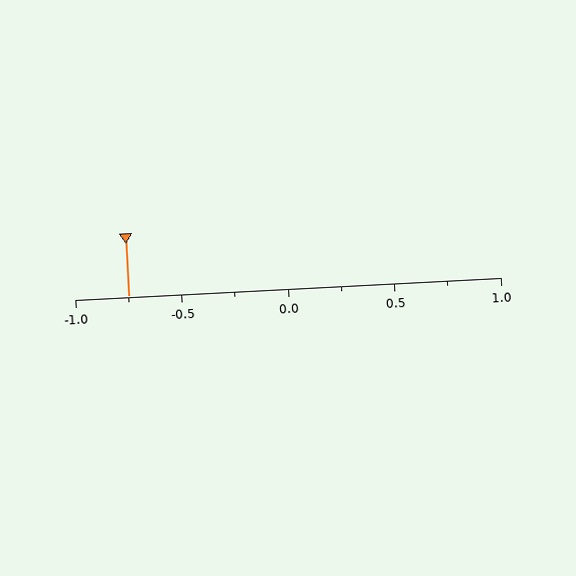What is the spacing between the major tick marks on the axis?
The major ticks are spaced 0.5 apart.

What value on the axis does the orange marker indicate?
The marker indicates approximately -0.75.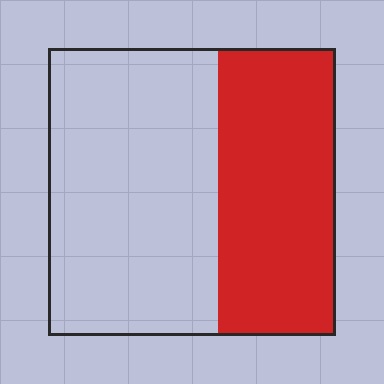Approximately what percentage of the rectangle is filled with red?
Approximately 40%.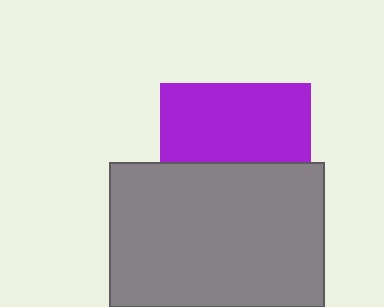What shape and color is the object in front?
The object in front is a gray rectangle.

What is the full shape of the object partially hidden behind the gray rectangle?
The partially hidden object is a purple square.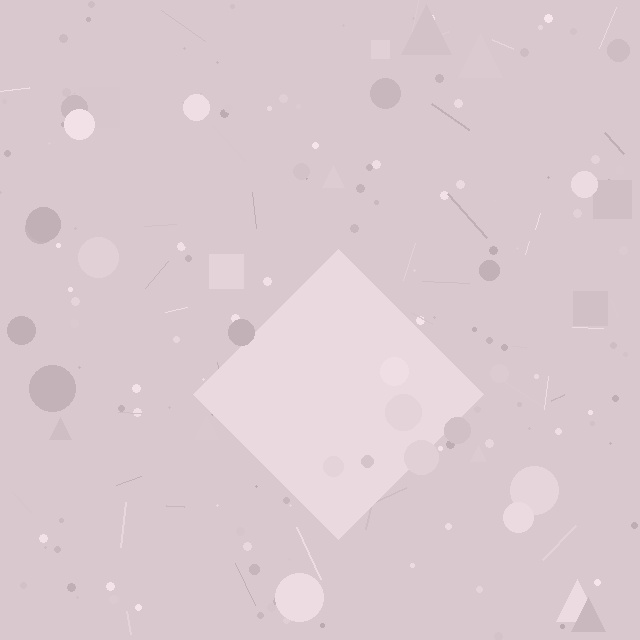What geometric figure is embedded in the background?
A diamond is embedded in the background.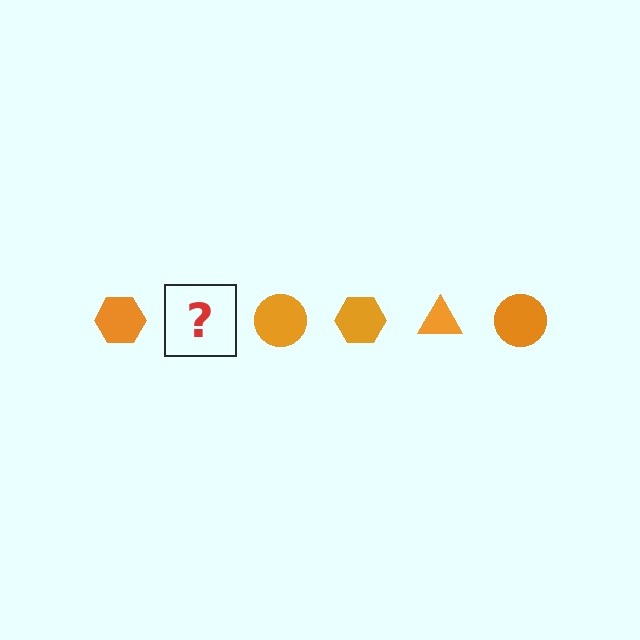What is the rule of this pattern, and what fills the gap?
The rule is that the pattern cycles through hexagon, triangle, circle shapes in orange. The gap should be filled with an orange triangle.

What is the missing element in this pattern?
The missing element is an orange triangle.